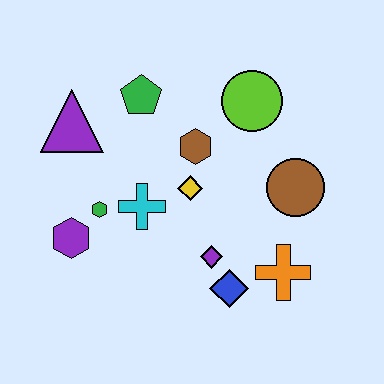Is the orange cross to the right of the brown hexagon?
Yes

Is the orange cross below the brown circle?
Yes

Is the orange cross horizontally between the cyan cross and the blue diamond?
No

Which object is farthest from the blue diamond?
The purple triangle is farthest from the blue diamond.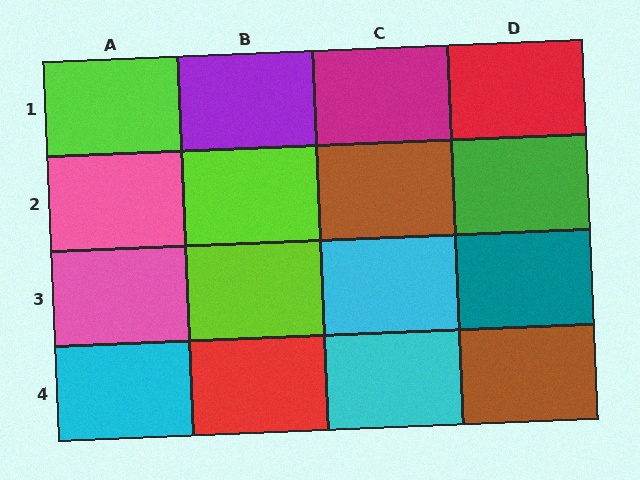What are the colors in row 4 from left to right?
Cyan, red, cyan, brown.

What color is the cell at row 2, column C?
Brown.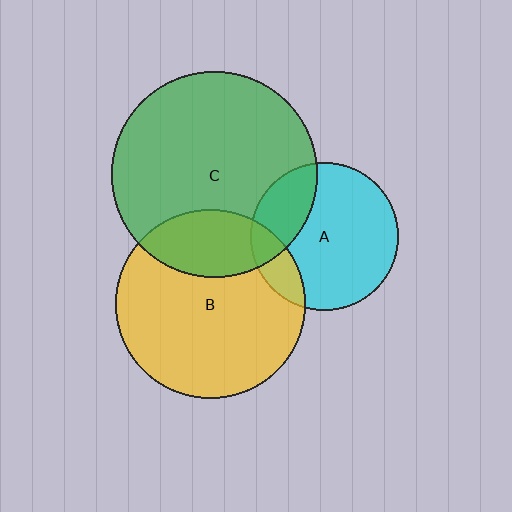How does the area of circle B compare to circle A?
Approximately 1.6 times.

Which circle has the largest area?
Circle C (green).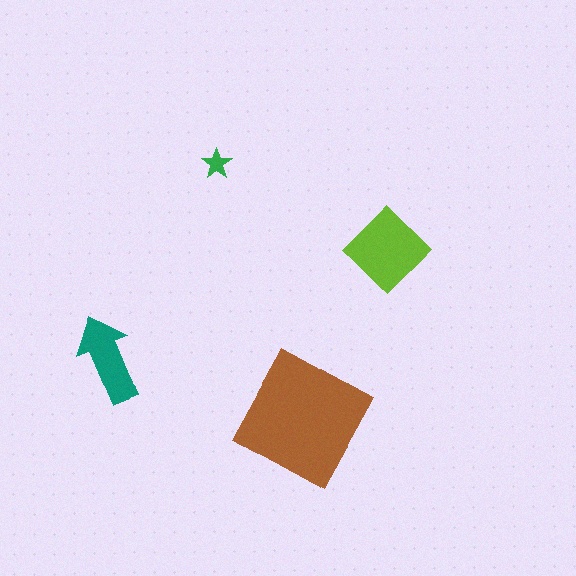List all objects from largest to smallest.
The brown square, the lime diamond, the teal arrow, the green star.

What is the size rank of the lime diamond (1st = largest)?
2nd.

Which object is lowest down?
The brown square is bottommost.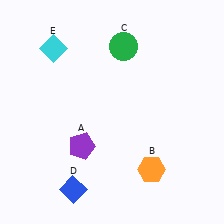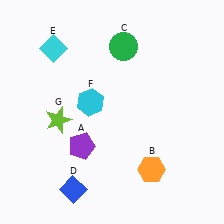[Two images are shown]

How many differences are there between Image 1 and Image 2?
There are 2 differences between the two images.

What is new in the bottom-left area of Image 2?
A lime star (G) was added in the bottom-left area of Image 2.